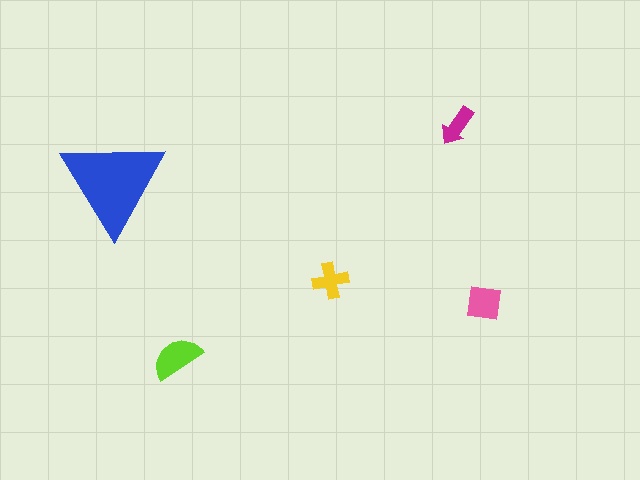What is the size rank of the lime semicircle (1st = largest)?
2nd.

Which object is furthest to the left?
The blue triangle is leftmost.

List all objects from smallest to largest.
The magenta arrow, the yellow cross, the pink square, the lime semicircle, the blue triangle.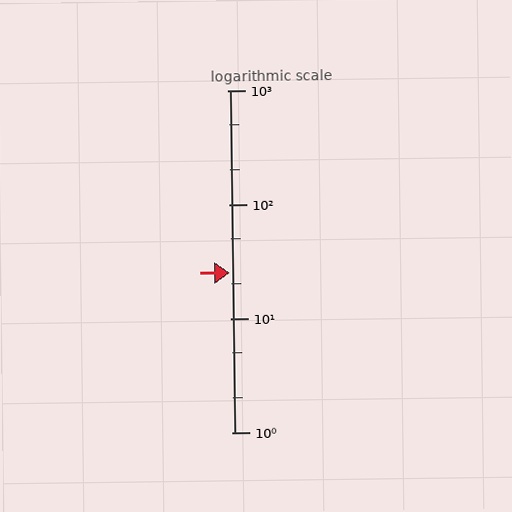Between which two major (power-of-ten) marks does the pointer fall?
The pointer is between 10 and 100.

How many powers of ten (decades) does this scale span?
The scale spans 3 decades, from 1 to 1000.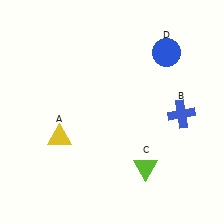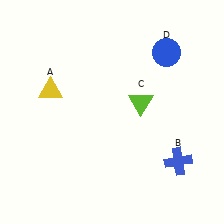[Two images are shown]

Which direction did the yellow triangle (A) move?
The yellow triangle (A) moved up.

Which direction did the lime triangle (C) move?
The lime triangle (C) moved up.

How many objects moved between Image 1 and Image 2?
3 objects moved between the two images.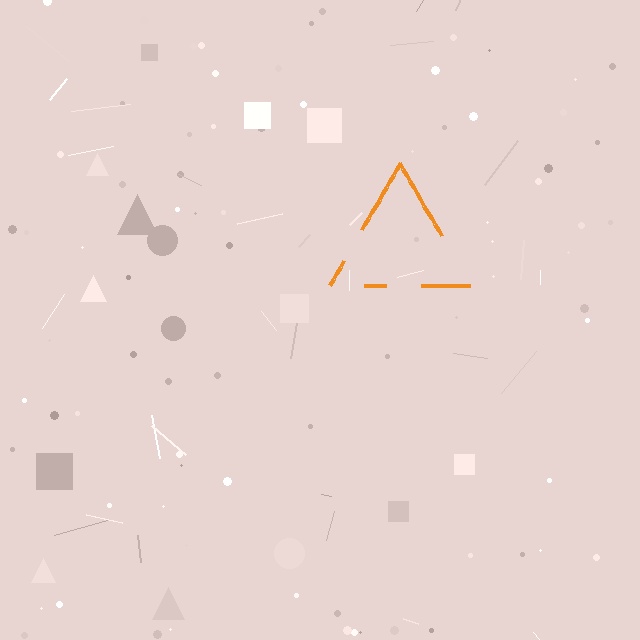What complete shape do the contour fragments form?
The contour fragments form a triangle.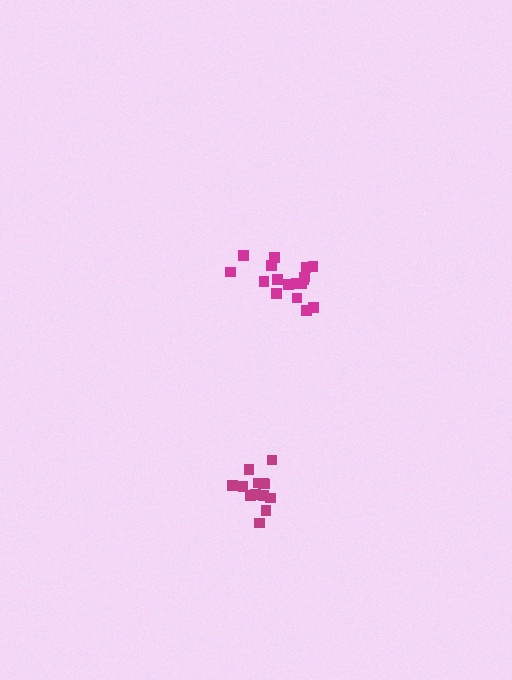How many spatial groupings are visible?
There are 2 spatial groupings.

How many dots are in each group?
Group 1: 15 dots, Group 2: 17 dots (32 total).